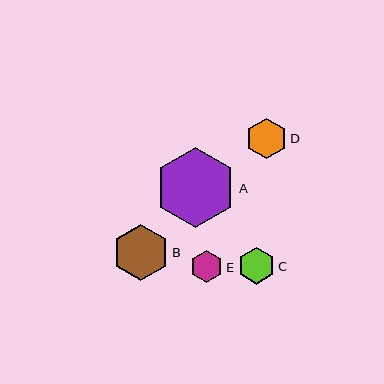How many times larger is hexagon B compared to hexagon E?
Hexagon B is approximately 1.8 times the size of hexagon E.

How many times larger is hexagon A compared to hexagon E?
Hexagon A is approximately 2.5 times the size of hexagon E.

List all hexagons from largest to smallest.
From largest to smallest: A, B, D, C, E.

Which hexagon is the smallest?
Hexagon E is the smallest with a size of approximately 32 pixels.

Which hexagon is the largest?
Hexagon A is the largest with a size of approximately 80 pixels.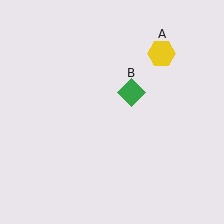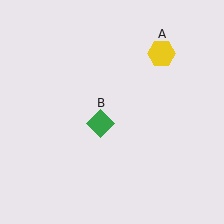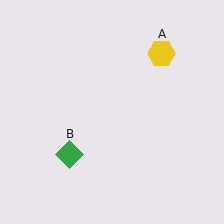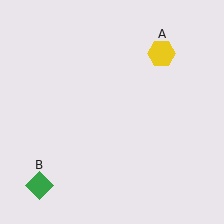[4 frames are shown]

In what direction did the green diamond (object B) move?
The green diamond (object B) moved down and to the left.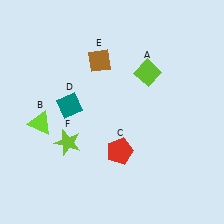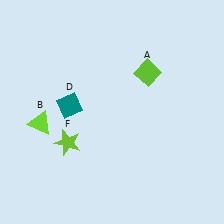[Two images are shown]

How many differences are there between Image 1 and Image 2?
There are 2 differences between the two images.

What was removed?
The brown diamond (E), the red pentagon (C) were removed in Image 2.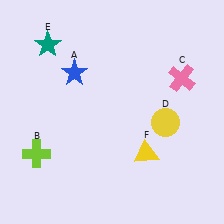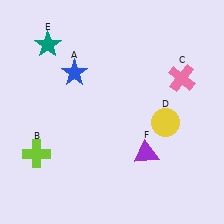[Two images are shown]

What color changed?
The triangle (F) changed from yellow in Image 1 to purple in Image 2.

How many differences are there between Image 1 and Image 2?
There is 1 difference between the two images.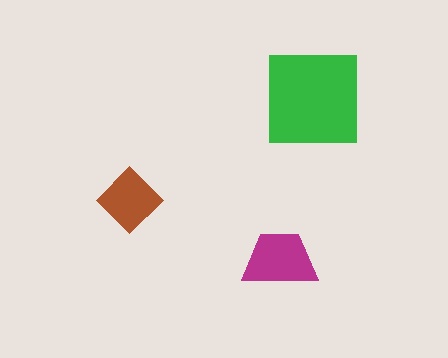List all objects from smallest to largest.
The brown diamond, the magenta trapezoid, the green square.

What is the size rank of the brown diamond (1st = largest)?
3rd.